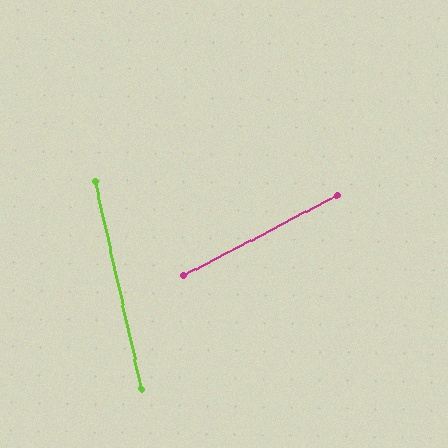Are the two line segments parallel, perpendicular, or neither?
Neither parallel nor perpendicular — they differ by about 75°.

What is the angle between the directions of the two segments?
Approximately 75 degrees.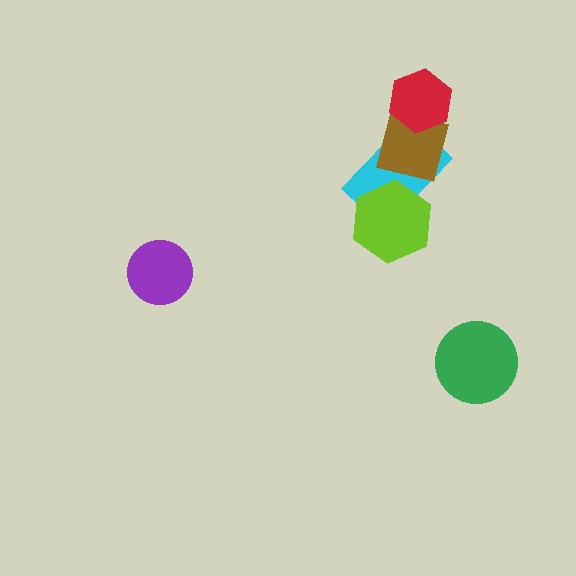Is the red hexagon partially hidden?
No, no other shape covers it.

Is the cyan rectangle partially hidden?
Yes, it is partially covered by another shape.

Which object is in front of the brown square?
The red hexagon is in front of the brown square.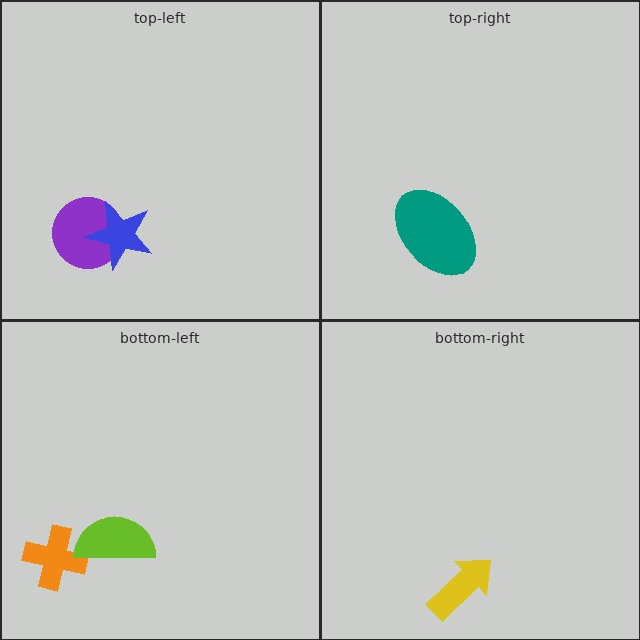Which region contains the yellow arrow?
The bottom-right region.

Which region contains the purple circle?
The top-left region.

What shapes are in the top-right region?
The teal ellipse.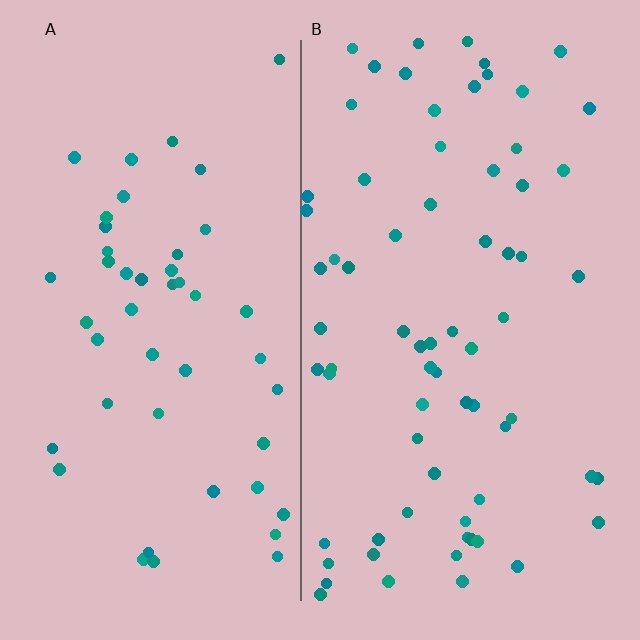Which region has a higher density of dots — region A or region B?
B (the right).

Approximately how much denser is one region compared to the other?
Approximately 1.5× — region B over region A.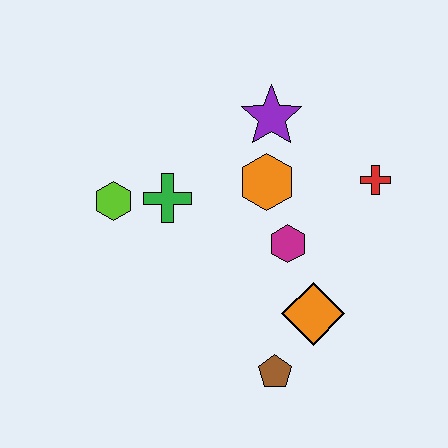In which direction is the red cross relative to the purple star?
The red cross is to the right of the purple star.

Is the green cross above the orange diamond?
Yes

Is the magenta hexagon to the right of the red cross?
No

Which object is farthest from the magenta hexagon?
The lime hexagon is farthest from the magenta hexagon.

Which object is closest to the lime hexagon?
The green cross is closest to the lime hexagon.